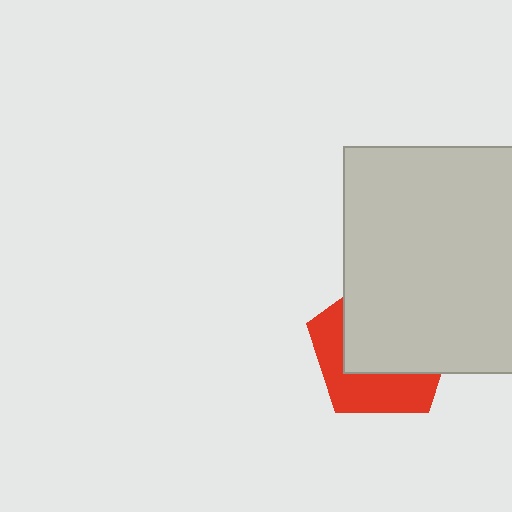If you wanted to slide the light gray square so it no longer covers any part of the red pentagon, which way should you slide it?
Slide it toward the upper-right — that is the most direct way to separate the two shapes.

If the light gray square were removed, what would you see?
You would see the complete red pentagon.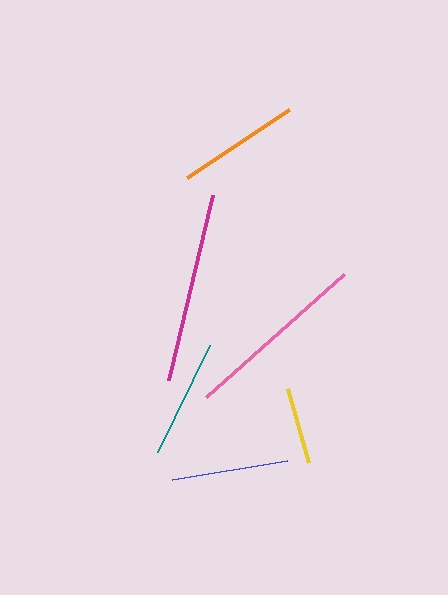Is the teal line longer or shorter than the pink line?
The pink line is longer than the teal line.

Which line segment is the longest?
The magenta line is the longest at approximately 190 pixels.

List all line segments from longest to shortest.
From longest to shortest: magenta, pink, orange, teal, blue, yellow.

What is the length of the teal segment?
The teal segment is approximately 120 pixels long.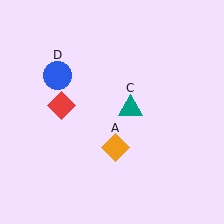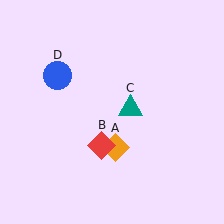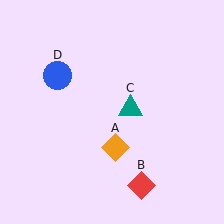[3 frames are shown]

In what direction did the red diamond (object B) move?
The red diamond (object B) moved down and to the right.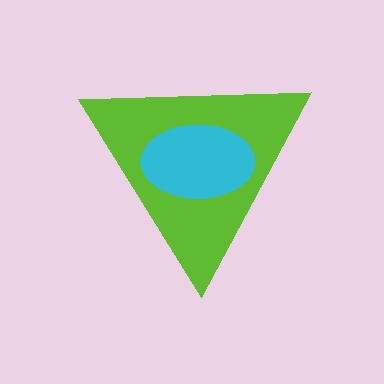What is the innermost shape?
The cyan ellipse.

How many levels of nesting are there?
2.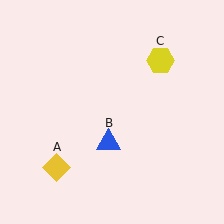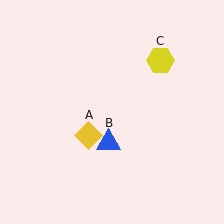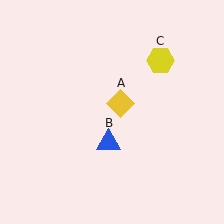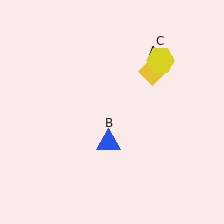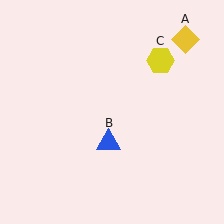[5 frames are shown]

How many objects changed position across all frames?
1 object changed position: yellow diamond (object A).